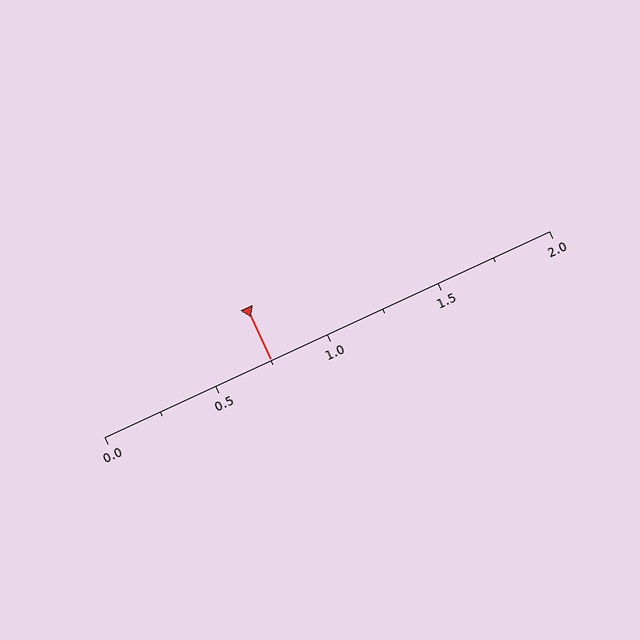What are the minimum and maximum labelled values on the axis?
The axis runs from 0.0 to 2.0.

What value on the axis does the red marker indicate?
The marker indicates approximately 0.75.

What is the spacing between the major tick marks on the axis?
The major ticks are spaced 0.5 apart.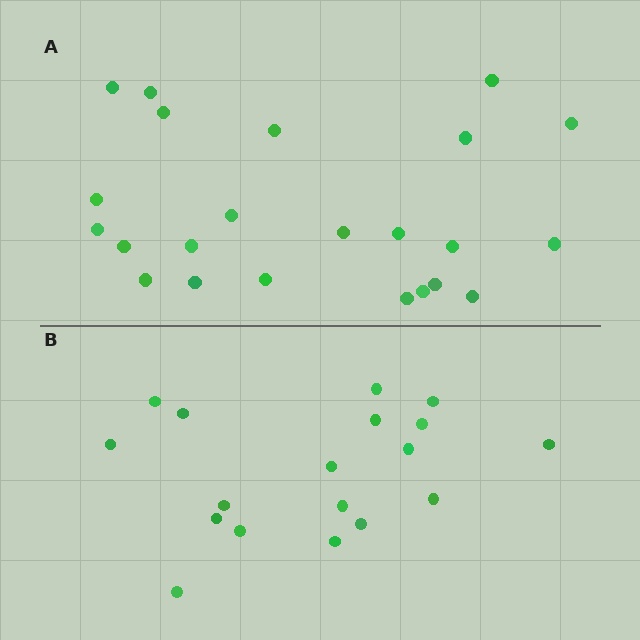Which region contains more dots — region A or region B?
Region A (the top region) has more dots.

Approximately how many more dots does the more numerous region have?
Region A has about 5 more dots than region B.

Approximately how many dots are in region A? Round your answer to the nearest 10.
About 20 dots. (The exact count is 23, which rounds to 20.)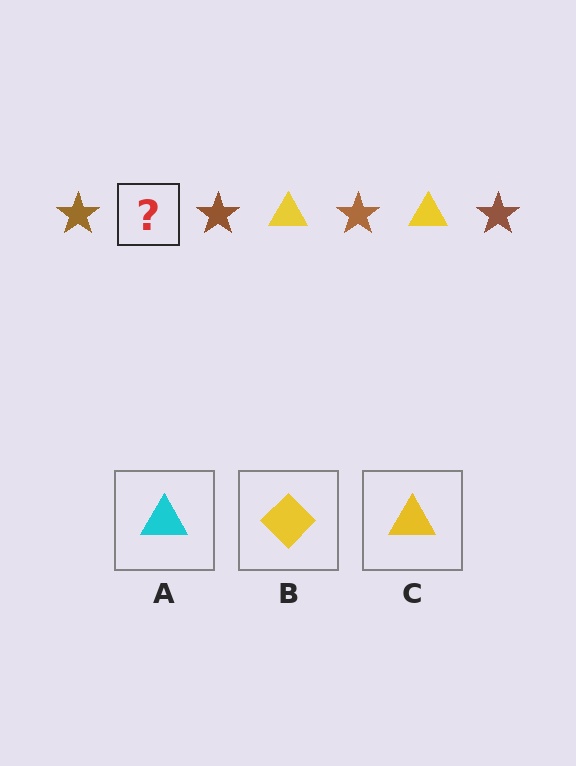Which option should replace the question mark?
Option C.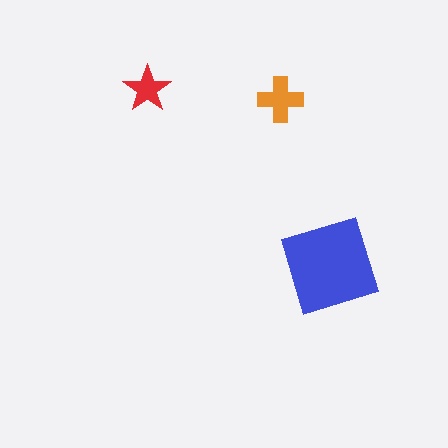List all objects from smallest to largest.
The red star, the orange cross, the blue diamond.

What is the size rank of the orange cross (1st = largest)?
2nd.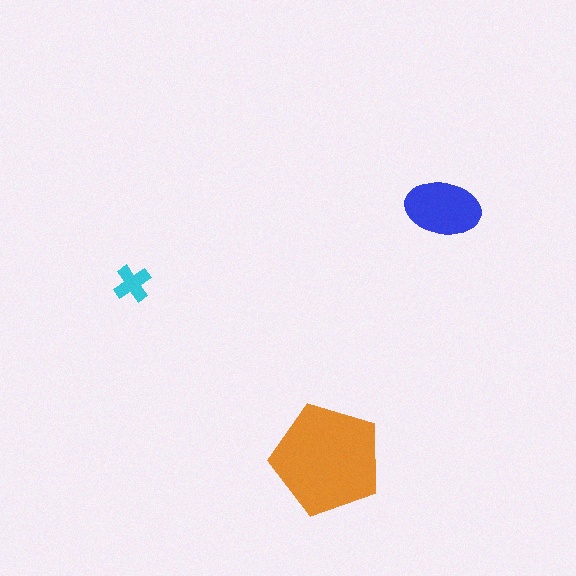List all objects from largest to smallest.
The orange pentagon, the blue ellipse, the cyan cross.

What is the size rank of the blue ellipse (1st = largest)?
2nd.